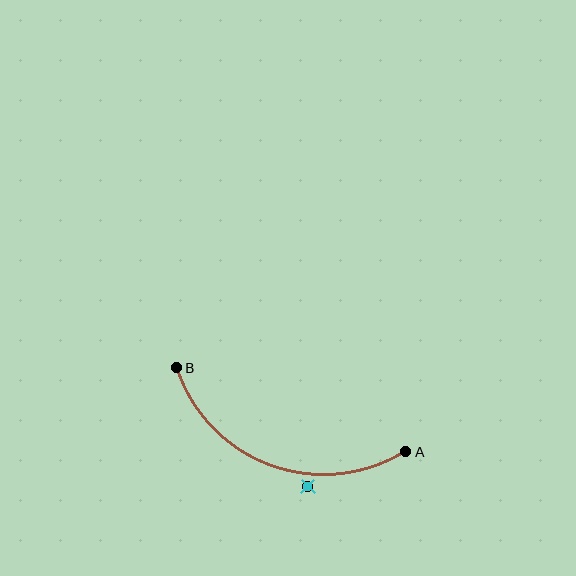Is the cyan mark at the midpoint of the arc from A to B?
No — the cyan mark does not lie on the arc at all. It sits slightly outside the curve.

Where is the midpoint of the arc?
The arc midpoint is the point on the curve farthest from the straight line joining A and B. It sits below that line.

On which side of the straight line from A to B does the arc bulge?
The arc bulges below the straight line connecting A and B.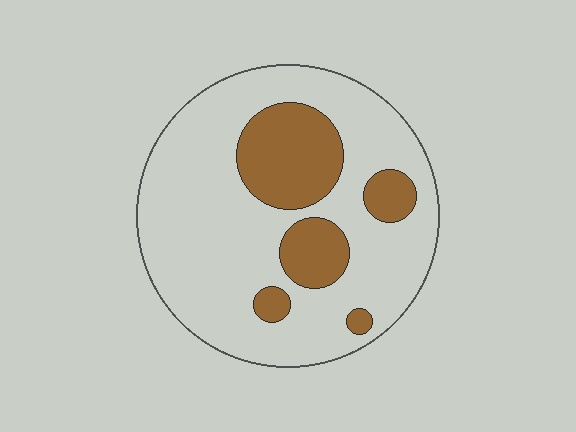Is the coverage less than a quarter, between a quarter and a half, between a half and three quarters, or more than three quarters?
Less than a quarter.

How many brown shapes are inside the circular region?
5.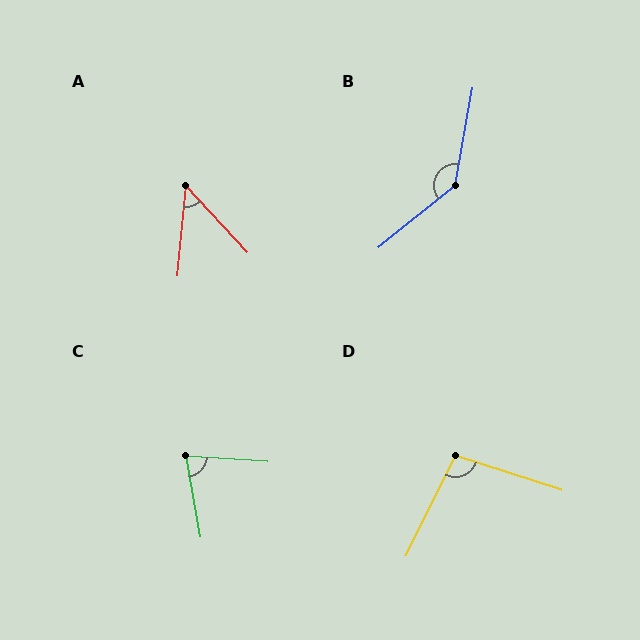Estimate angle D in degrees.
Approximately 98 degrees.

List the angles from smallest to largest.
A (48°), C (76°), D (98°), B (139°).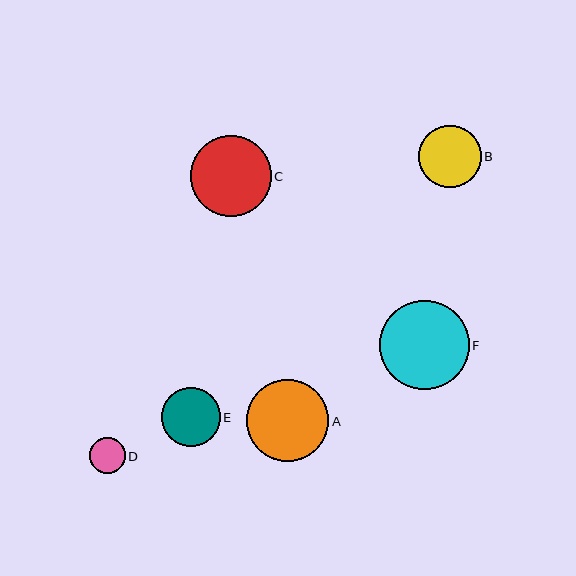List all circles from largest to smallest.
From largest to smallest: F, A, C, B, E, D.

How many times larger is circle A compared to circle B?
Circle A is approximately 1.3 times the size of circle B.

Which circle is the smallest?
Circle D is the smallest with a size of approximately 36 pixels.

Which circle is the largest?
Circle F is the largest with a size of approximately 90 pixels.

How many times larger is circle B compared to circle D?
Circle B is approximately 1.7 times the size of circle D.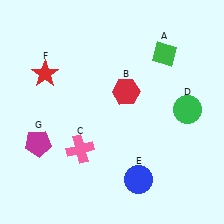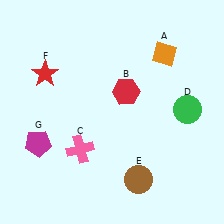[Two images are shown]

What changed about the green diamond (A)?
In Image 1, A is green. In Image 2, it changed to orange.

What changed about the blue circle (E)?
In Image 1, E is blue. In Image 2, it changed to brown.